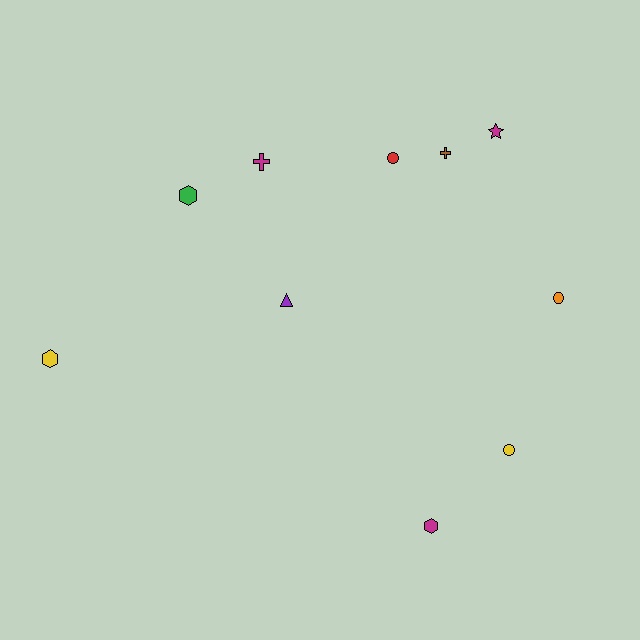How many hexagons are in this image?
There are 3 hexagons.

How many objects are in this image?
There are 10 objects.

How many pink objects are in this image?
There are no pink objects.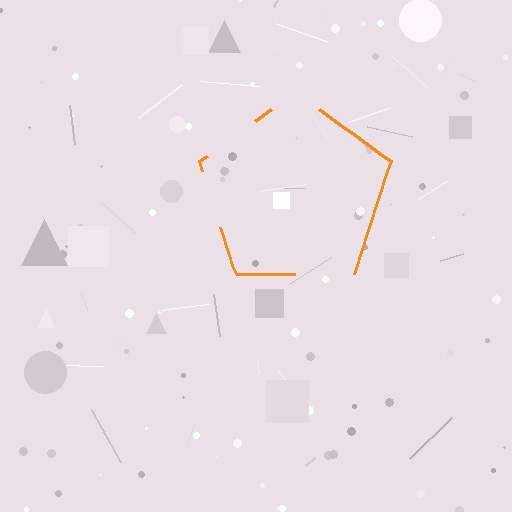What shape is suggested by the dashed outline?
The dashed outline suggests a pentagon.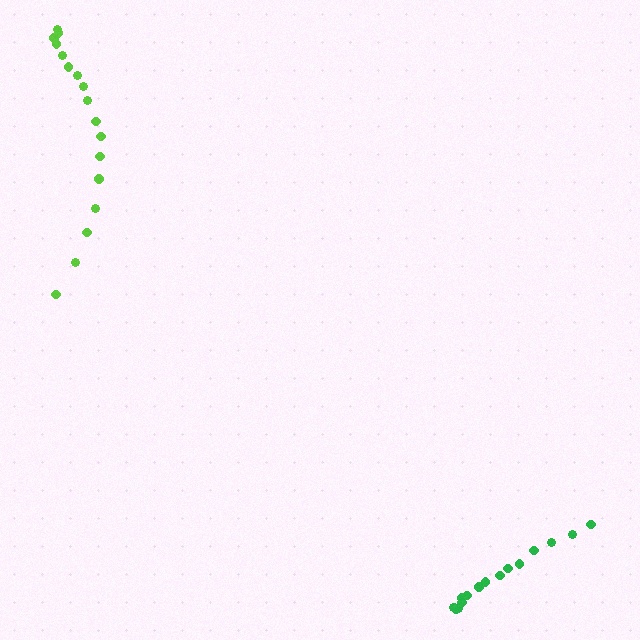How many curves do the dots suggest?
There are 2 distinct paths.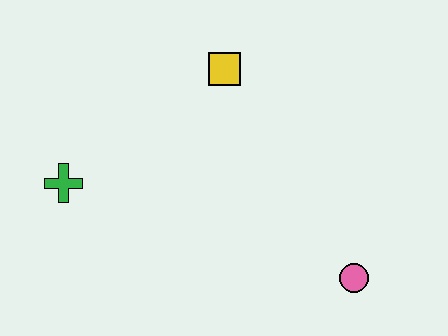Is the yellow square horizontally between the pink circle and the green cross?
Yes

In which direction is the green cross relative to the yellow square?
The green cross is to the left of the yellow square.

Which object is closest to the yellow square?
The green cross is closest to the yellow square.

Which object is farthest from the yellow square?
The pink circle is farthest from the yellow square.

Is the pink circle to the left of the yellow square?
No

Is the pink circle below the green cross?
Yes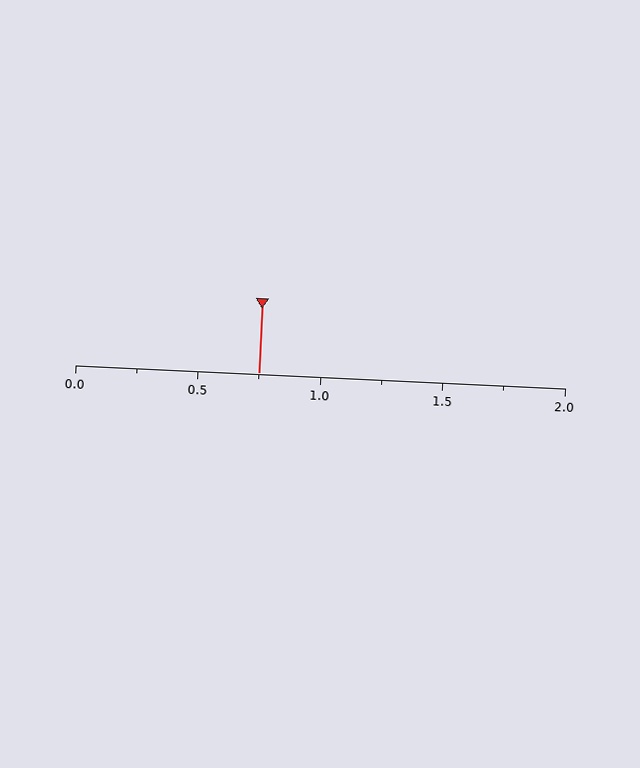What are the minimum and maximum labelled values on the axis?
The axis runs from 0.0 to 2.0.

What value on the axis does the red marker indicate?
The marker indicates approximately 0.75.